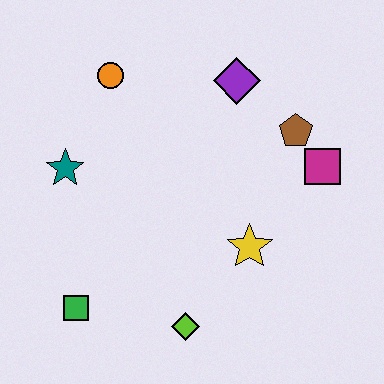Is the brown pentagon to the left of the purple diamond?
No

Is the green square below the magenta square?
Yes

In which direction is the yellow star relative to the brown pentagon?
The yellow star is below the brown pentagon.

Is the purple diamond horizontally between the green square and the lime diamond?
No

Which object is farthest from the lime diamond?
The orange circle is farthest from the lime diamond.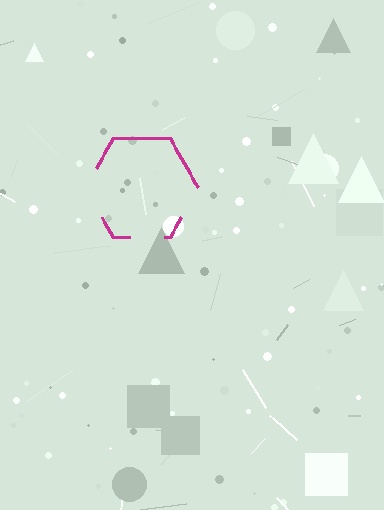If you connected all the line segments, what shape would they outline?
They would outline a hexagon.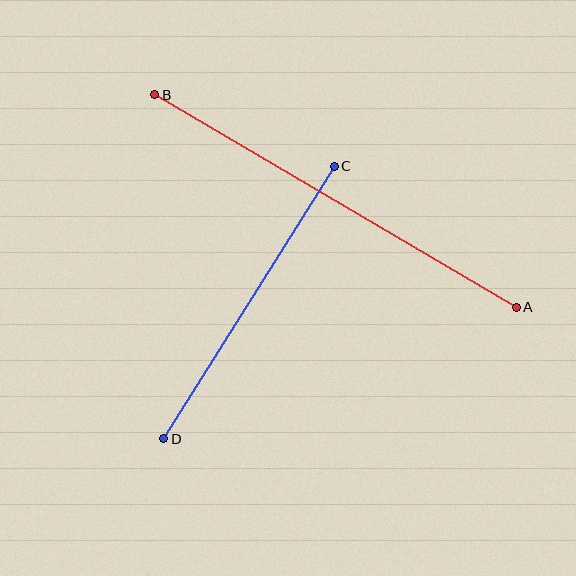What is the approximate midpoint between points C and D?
The midpoint is at approximately (249, 303) pixels.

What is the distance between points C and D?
The distance is approximately 321 pixels.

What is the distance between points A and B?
The distance is approximately 420 pixels.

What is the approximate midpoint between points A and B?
The midpoint is at approximately (335, 201) pixels.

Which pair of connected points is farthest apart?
Points A and B are farthest apart.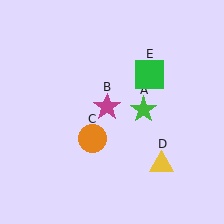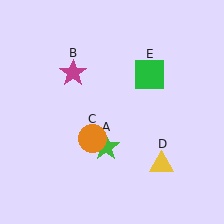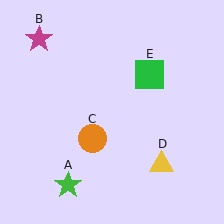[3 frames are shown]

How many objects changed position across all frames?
2 objects changed position: green star (object A), magenta star (object B).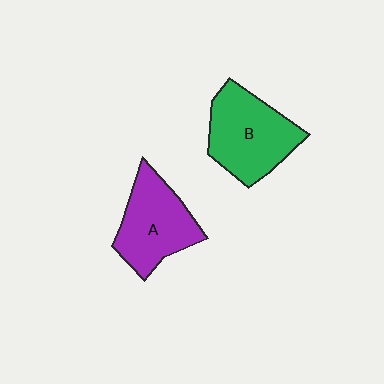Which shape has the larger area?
Shape B (green).